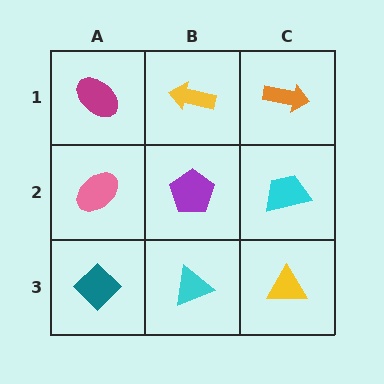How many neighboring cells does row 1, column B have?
3.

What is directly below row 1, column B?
A purple pentagon.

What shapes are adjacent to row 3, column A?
A pink ellipse (row 2, column A), a cyan triangle (row 3, column B).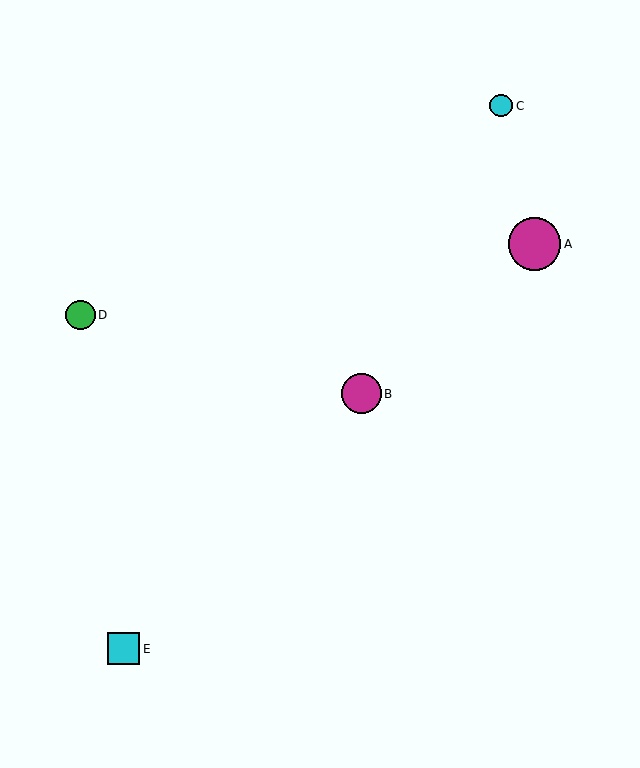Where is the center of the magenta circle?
The center of the magenta circle is at (535, 244).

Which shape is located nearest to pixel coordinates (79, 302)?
The green circle (labeled D) at (80, 315) is nearest to that location.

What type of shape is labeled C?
Shape C is a cyan circle.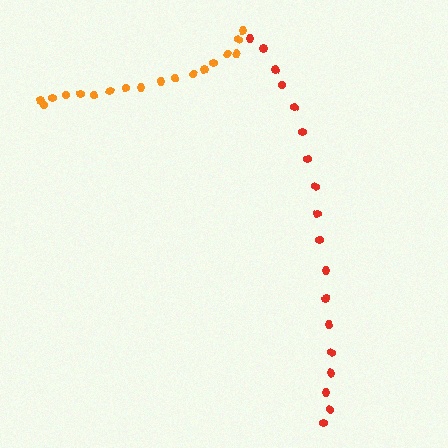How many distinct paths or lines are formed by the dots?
There are 2 distinct paths.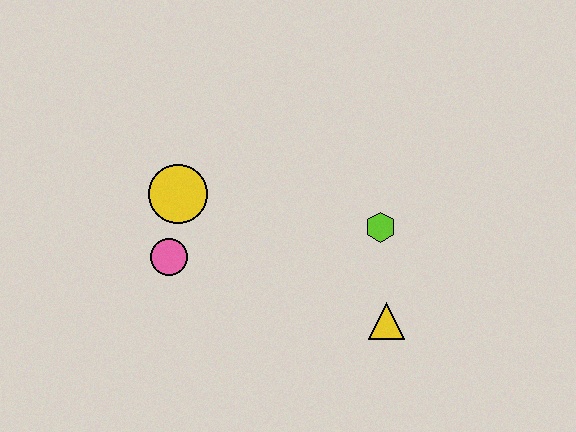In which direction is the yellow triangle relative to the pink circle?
The yellow triangle is to the right of the pink circle.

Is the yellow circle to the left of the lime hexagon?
Yes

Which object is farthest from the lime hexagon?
The pink circle is farthest from the lime hexagon.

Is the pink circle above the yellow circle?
No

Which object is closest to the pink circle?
The yellow circle is closest to the pink circle.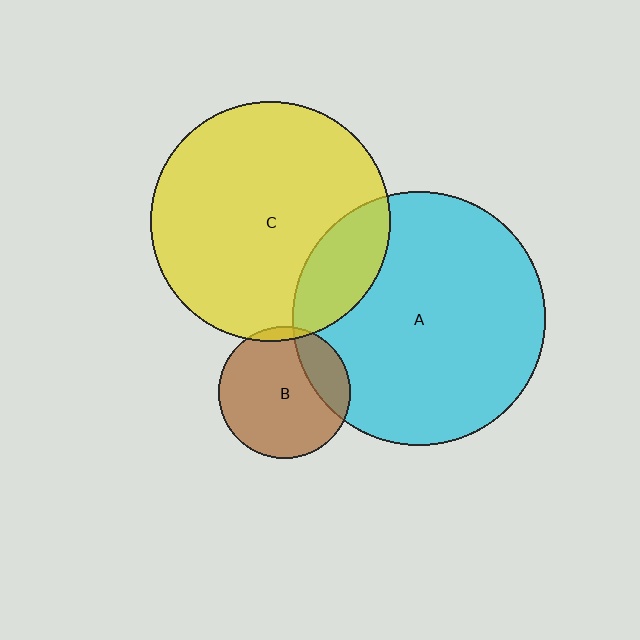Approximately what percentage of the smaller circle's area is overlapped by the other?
Approximately 5%.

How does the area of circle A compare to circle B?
Approximately 3.7 times.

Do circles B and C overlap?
Yes.